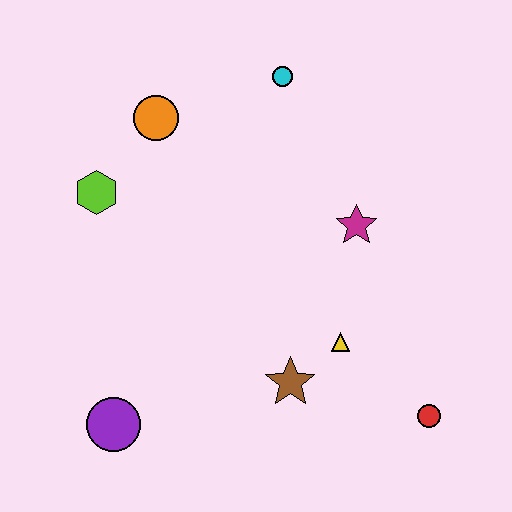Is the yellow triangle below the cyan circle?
Yes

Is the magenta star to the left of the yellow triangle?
No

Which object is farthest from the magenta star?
The purple circle is farthest from the magenta star.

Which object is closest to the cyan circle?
The orange circle is closest to the cyan circle.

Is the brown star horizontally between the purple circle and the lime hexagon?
No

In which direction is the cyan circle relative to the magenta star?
The cyan circle is above the magenta star.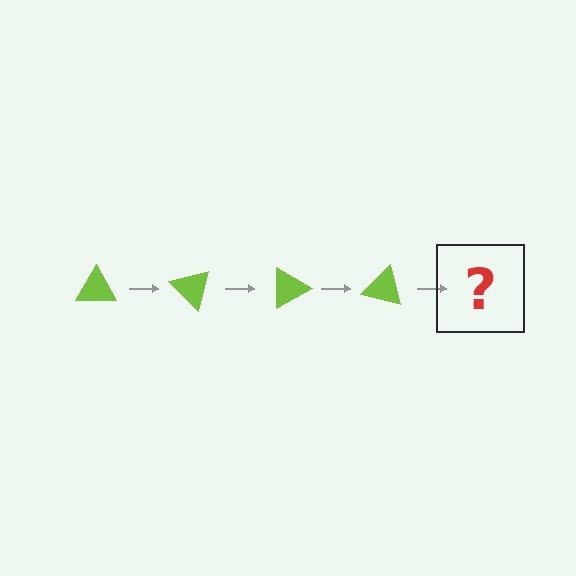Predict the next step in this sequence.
The next step is a lime triangle rotated 180 degrees.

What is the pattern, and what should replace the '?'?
The pattern is that the triangle rotates 45 degrees each step. The '?' should be a lime triangle rotated 180 degrees.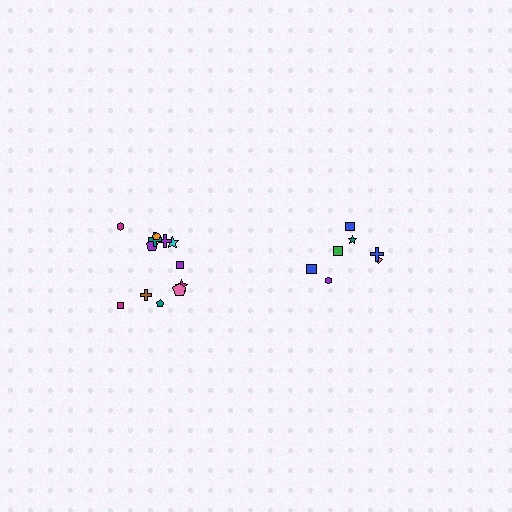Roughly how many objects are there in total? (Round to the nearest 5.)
Roughly 20 objects in total.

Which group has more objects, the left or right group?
The left group.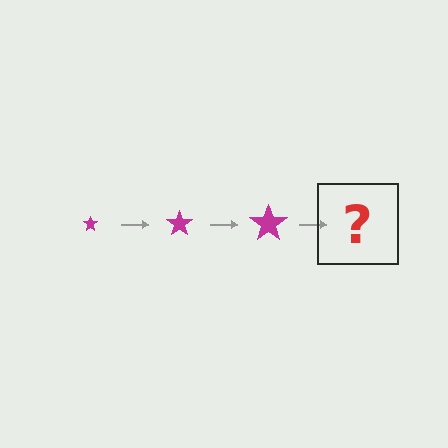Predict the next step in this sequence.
The next step is a magenta star, larger than the previous one.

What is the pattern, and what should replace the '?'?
The pattern is that the star gets progressively larger each step. The '?' should be a magenta star, larger than the previous one.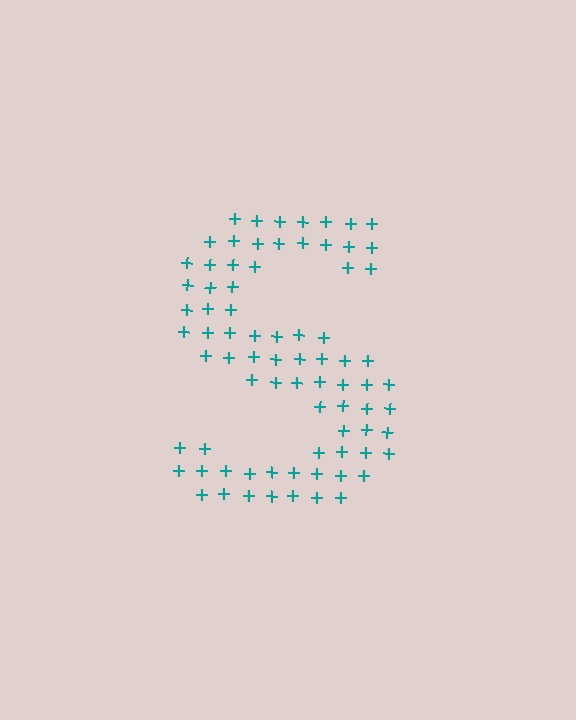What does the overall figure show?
The overall figure shows the letter S.